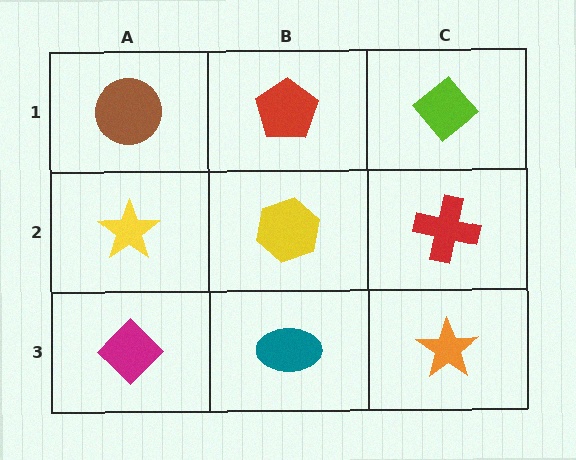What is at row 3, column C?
An orange star.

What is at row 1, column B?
A red pentagon.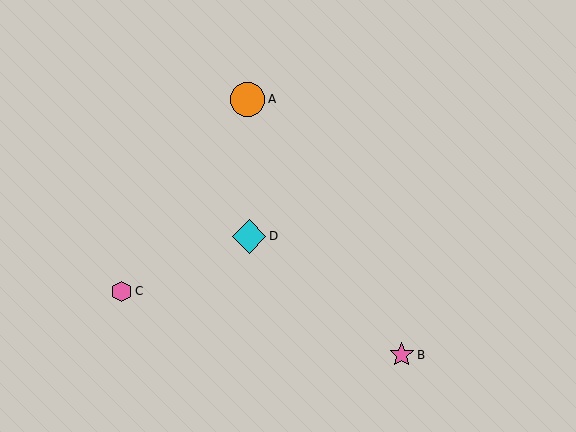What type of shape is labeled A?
Shape A is an orange circle.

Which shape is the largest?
The orange circle (labeled A) is the largest.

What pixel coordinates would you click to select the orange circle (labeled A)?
Click at (248, 99) to select the orange circle A.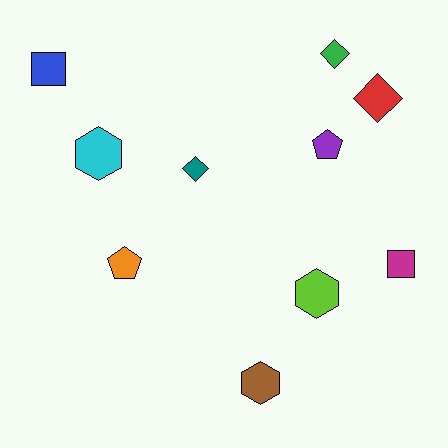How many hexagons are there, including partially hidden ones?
There are 3 hexagons.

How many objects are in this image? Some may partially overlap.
There are 10 objects.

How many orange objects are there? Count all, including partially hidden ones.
There is 1 orange object.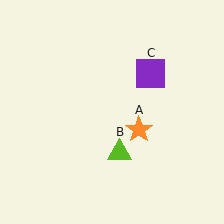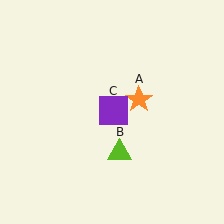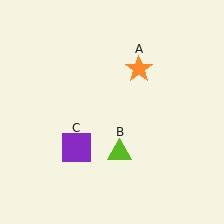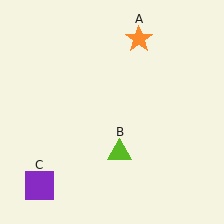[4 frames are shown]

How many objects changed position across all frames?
2 objects changed position: orange star (object A), purple square (object C).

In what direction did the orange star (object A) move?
The orange star (object A) moved up.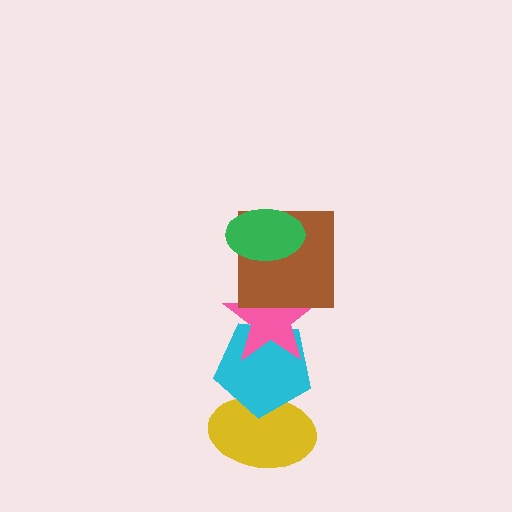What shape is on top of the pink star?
The brown square is on top of the pink star.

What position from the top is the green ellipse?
The green ellipse is 1st from the top.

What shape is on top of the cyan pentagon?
The pink star is on top of the cyan pentagon.